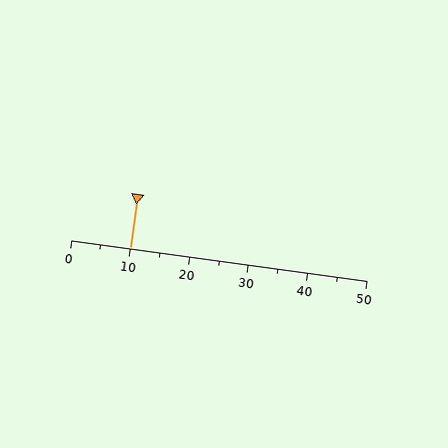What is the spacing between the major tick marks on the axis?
The major ticks are spaced 10 apart.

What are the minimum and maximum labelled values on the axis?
The axis runs from 0 to 50.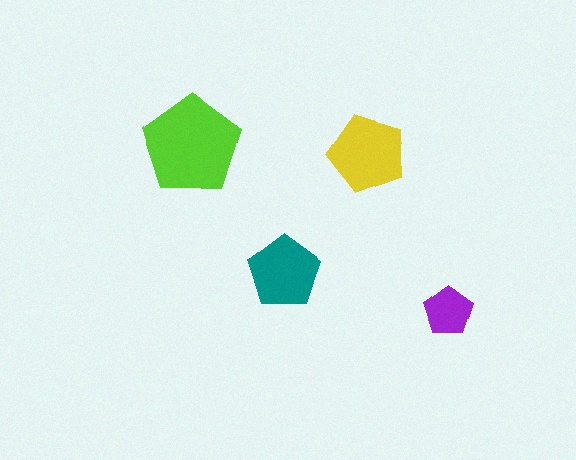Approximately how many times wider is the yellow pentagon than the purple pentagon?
About 1.5 times wider.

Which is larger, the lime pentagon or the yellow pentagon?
The lime one.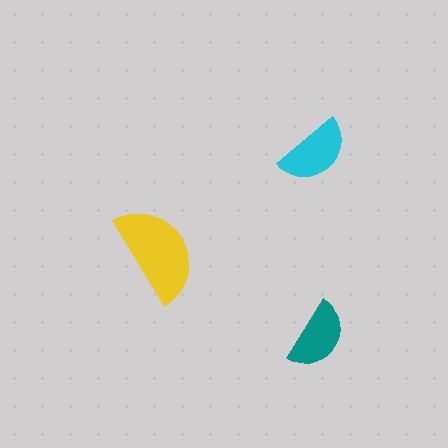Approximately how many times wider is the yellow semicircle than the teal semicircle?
About 1.5 times wider.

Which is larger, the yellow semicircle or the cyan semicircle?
The yellow one.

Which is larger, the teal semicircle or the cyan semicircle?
The cyan one.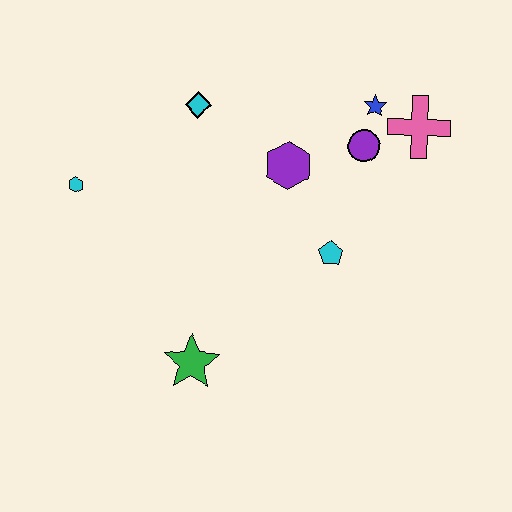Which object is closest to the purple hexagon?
The purple circle is closest to the purple hexagon.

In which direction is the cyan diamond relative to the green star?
The cyan diamond is above the green star.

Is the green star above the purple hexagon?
No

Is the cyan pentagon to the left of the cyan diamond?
No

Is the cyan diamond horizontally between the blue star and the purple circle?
No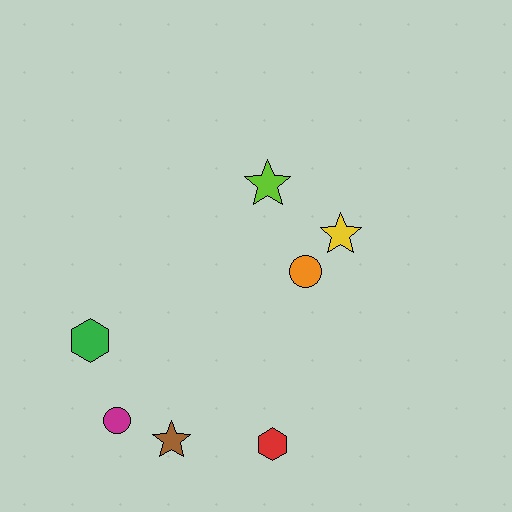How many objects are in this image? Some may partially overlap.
There are 7 objects.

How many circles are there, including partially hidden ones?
There are 2 circles.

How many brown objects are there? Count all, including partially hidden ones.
There is 1 brown object.